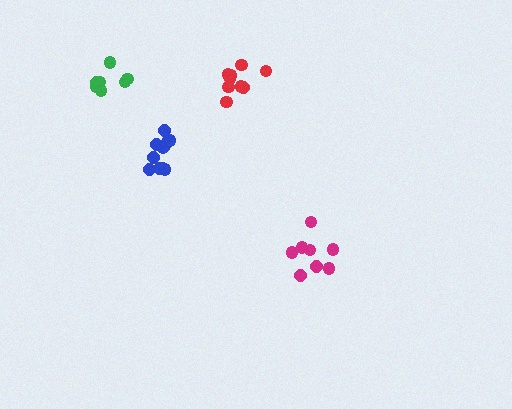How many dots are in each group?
Group 1: 9 dots, Group 2: 7 dots, Group 3: 8 dots, Group 4: 11 dots (35 total).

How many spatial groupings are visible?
There are 4 spatial groupings.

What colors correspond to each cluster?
The clusters are colored: red, green, magenta, blue.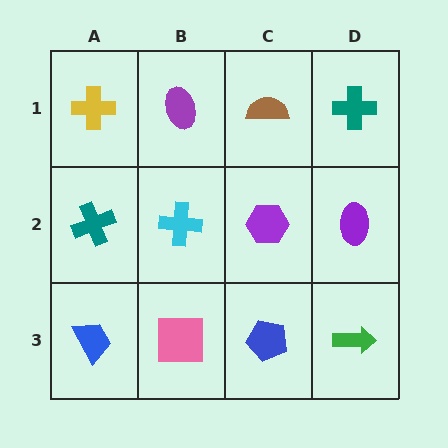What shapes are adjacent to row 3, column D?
A purple ellipse (row 2, column D), a blue pentagon (row 3, column C).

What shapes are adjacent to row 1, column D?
A purple ellipse (row 2, column D), a brown semicircle (row 1, column C).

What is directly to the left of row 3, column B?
A blue trapezoid.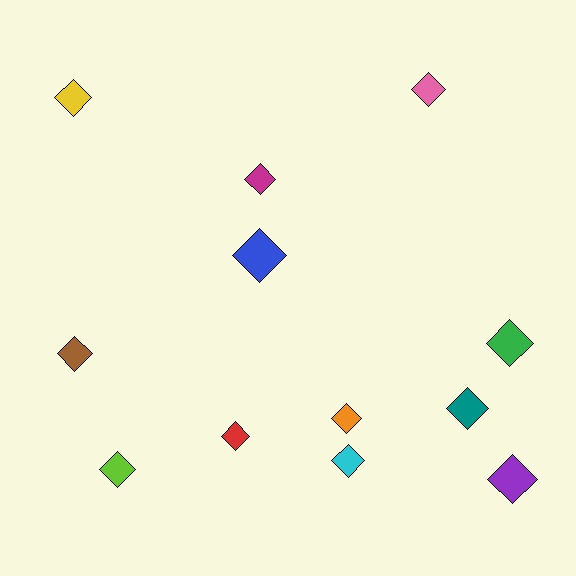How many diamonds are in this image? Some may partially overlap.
There are 12 diamonds.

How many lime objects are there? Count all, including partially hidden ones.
There is 1 lime object.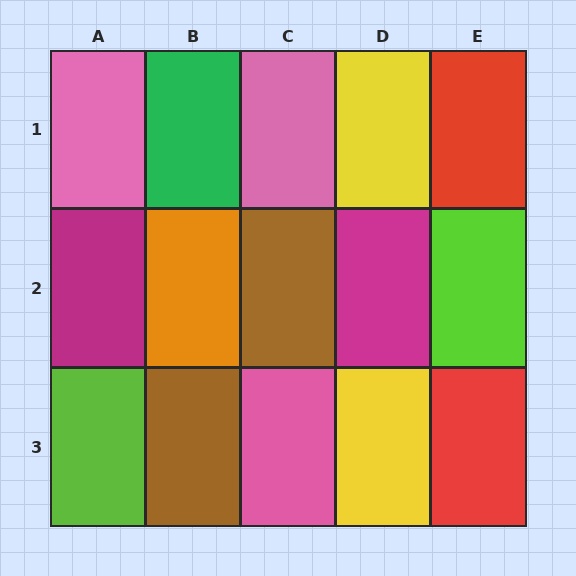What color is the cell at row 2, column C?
Brown.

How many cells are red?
2 cells are red.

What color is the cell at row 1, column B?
Green.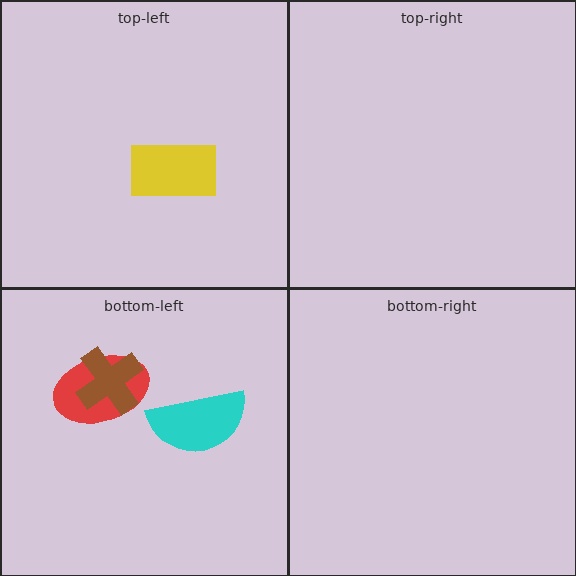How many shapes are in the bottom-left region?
3.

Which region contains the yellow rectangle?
The top-left region.